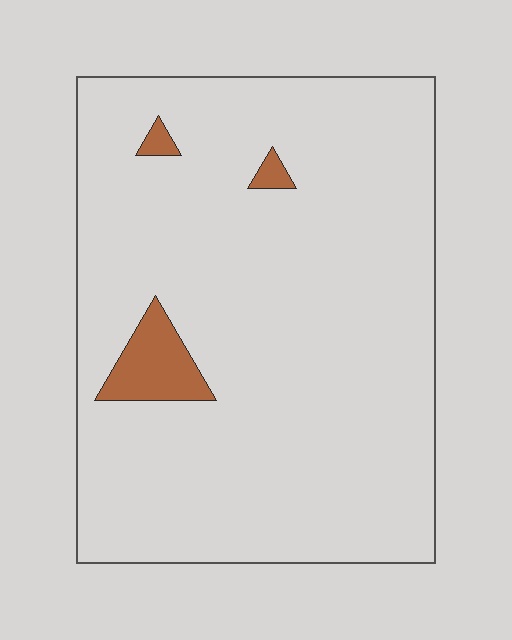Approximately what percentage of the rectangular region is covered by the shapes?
Approximately 5%.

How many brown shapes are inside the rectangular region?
3.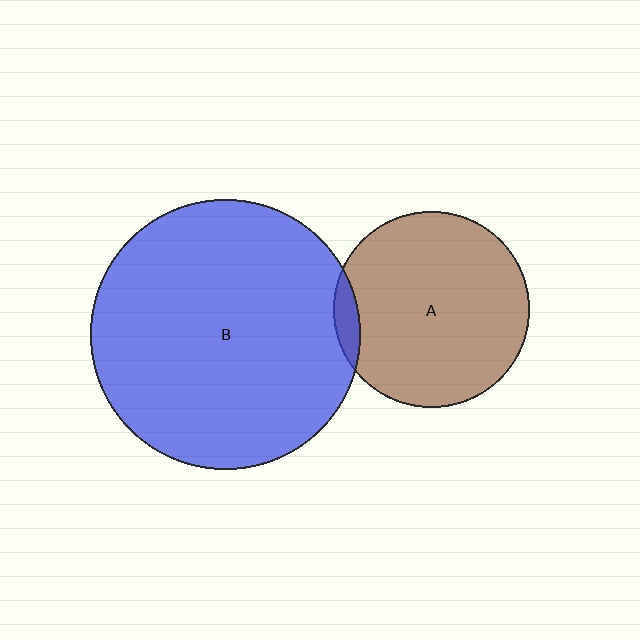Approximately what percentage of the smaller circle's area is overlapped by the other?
Approximately 5%.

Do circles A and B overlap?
Yes.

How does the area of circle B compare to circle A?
Approximately 1.9 times.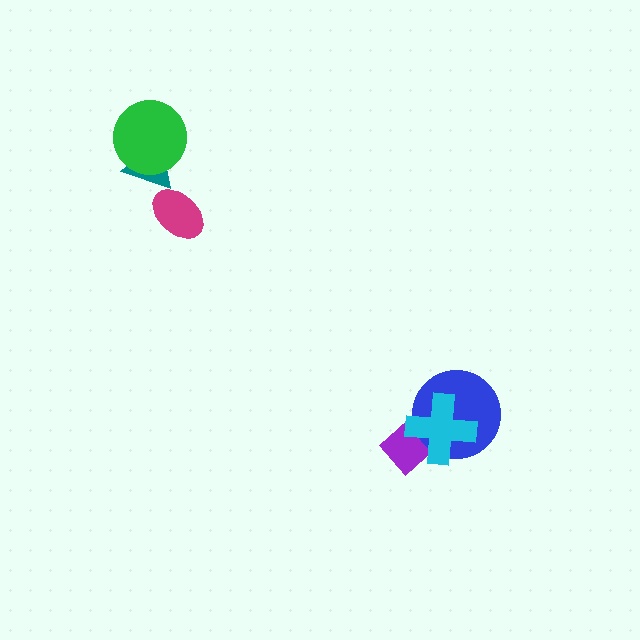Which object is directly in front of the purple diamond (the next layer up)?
The blue circle is directly in front of the purple diamond.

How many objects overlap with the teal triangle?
1 object overlaps with the teal triangle.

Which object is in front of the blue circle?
The cyan cross is in front of the blue circle.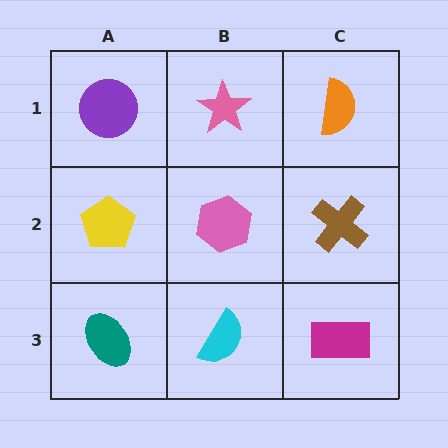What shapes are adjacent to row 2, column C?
An orange semicircle (row 1, column C), a magenta rectangle (row 3, column C), a pink hexagon (row 2, column B).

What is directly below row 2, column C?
A magenta rectangle.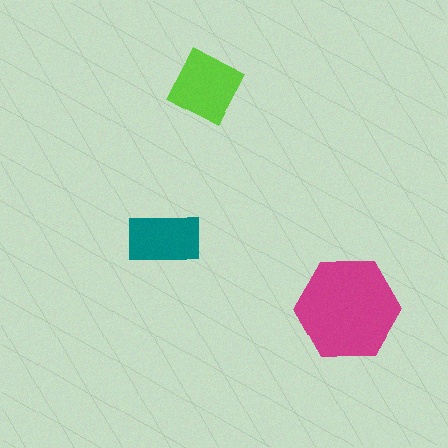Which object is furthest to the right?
The magenta hexagon is rightmost.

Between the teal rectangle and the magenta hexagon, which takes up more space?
The magenta hexagon.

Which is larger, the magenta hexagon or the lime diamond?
The magenta hexagon.